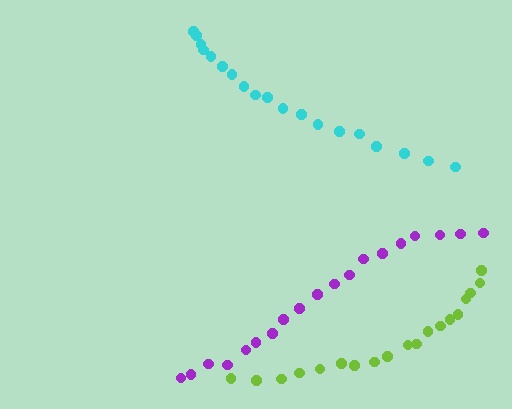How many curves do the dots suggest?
There are 3 distinct paths.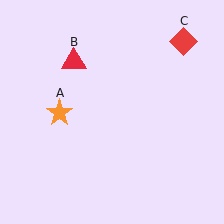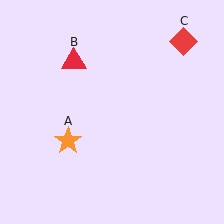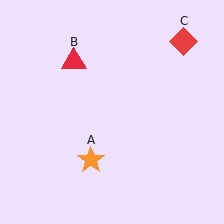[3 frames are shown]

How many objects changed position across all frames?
1 object changed position: orange star (object A).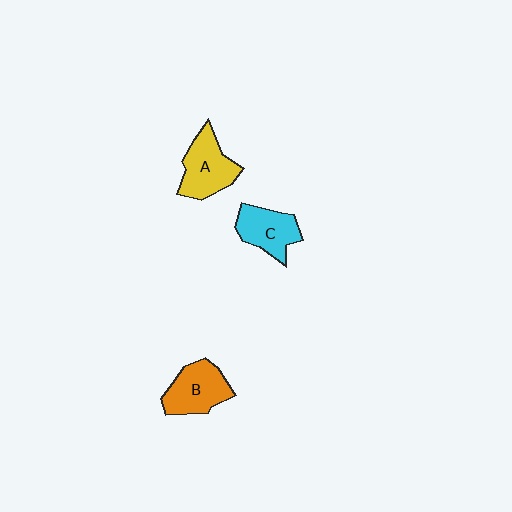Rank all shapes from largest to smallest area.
From largest to smallest: A (yellow), B (orange), C (cyan).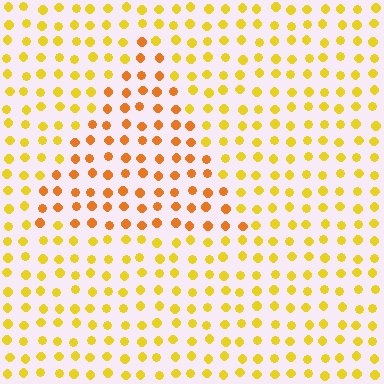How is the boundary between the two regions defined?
The boundary is defined purely by a slight shift in hue (about 28 degrees). Spacing, size, and orientation are identical on both sides.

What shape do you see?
I see a triangle.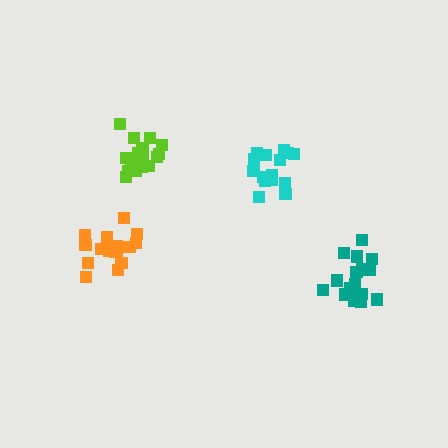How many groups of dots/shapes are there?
There are 4 groups.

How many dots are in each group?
Group 1: 19 dots, Group 2: 18 dots, Group 3: 16 dots, Group 4: 17 dots (70 total).